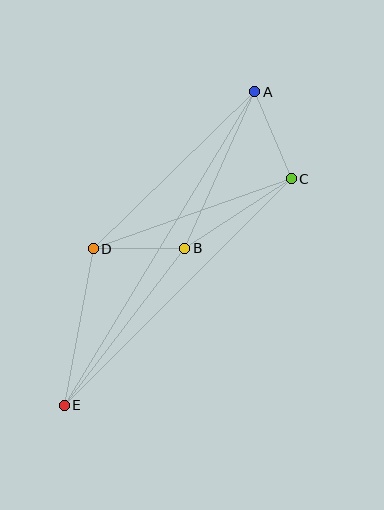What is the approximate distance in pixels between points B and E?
The distance between B and E is approximately 198 pixels.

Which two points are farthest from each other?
Points A and E are farthest from each other.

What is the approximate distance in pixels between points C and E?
The distance between C and E is approximately 321 pixels.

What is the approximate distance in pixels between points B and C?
The distance between B and C is approximately 128 pixels.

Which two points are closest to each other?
Points B and D are closest to each other.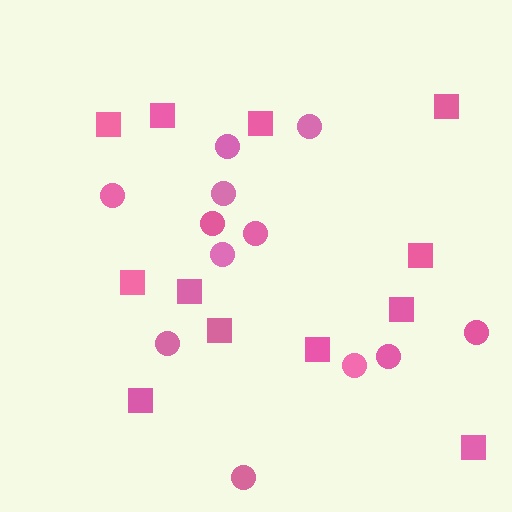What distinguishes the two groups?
There are 2 groups: one group of circles (12) and one group of squares (12).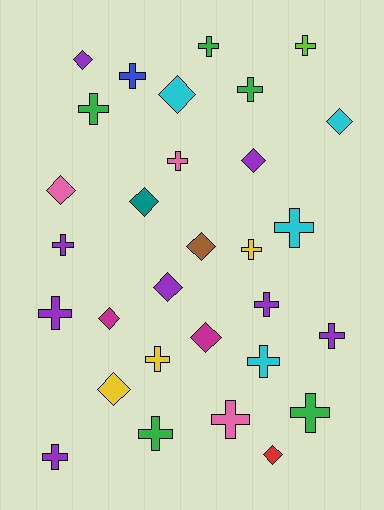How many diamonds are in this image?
There are 12 diamonds.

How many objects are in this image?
There are 30 objects.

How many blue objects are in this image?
There is 1 blue object.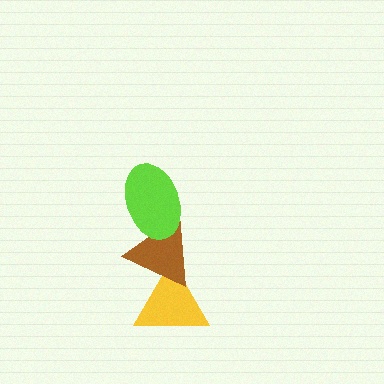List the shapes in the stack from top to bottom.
From top to bottom: the lime ellipse, the brown triangle, the yellow triangle.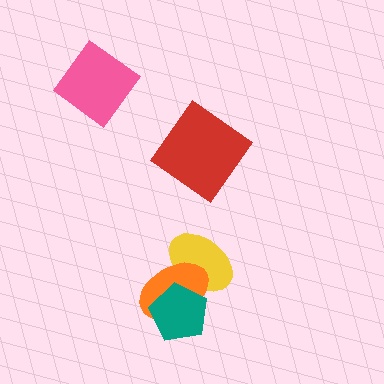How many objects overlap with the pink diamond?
0 objects overlap with the pink diamond.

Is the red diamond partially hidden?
No, no other shape covers it.